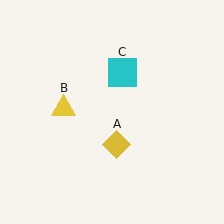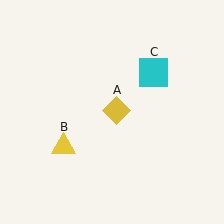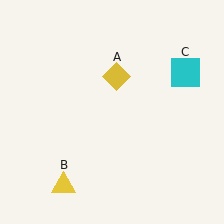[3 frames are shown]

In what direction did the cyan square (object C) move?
The cyan square (object C) moved right.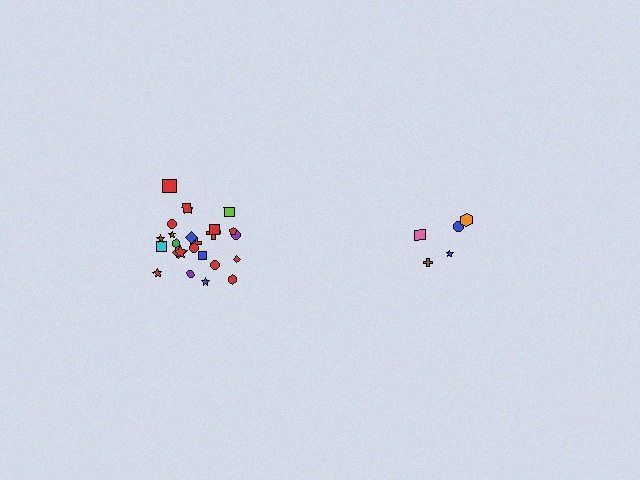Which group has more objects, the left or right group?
The left group.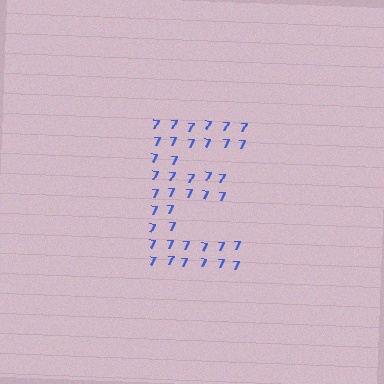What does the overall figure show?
The overall figure shows the letter E.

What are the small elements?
The small elements are digit 7's.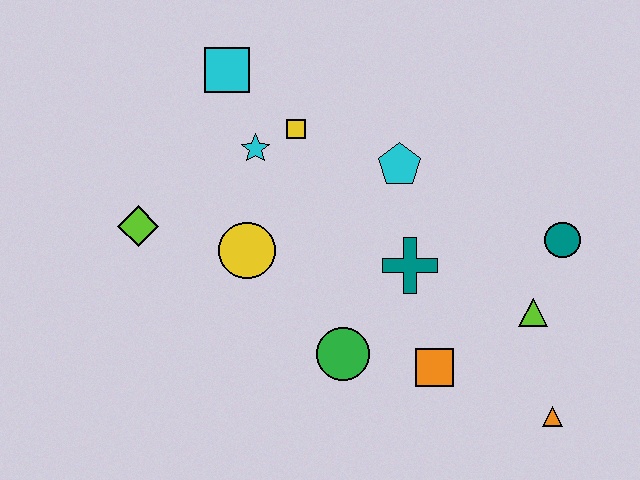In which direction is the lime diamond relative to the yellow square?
The lime diamond is to the left of the yellow square.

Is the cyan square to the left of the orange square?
Yes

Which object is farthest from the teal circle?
The lime diamond is farthest from the teal circle.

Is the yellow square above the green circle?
Yes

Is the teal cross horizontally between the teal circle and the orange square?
No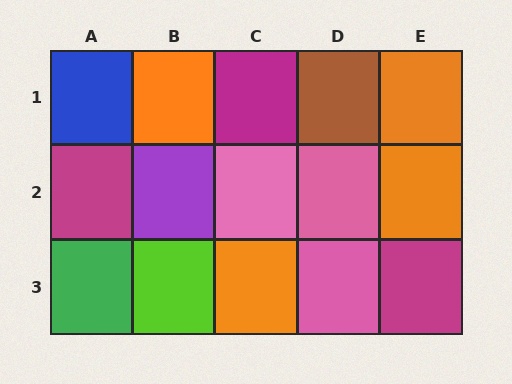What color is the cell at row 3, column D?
Pink.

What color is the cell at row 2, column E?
Orange.